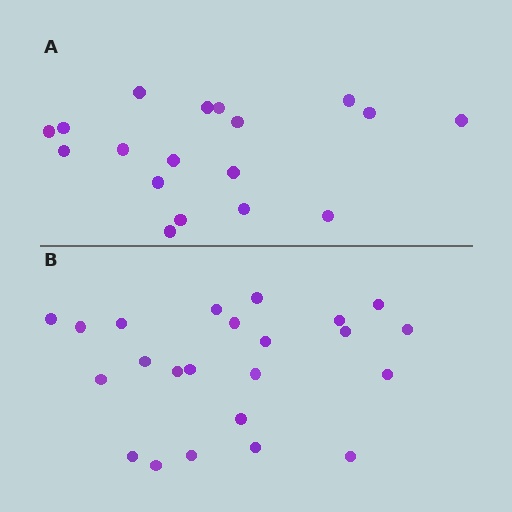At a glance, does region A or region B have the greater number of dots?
Region B (the bottom region) has more dots.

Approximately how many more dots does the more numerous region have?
Region B has about 5 more dots than region A.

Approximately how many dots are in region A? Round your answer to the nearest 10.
About 20 dots. (The exact count is 18, which rounds to 20.)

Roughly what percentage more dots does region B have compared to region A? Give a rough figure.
About 30% more.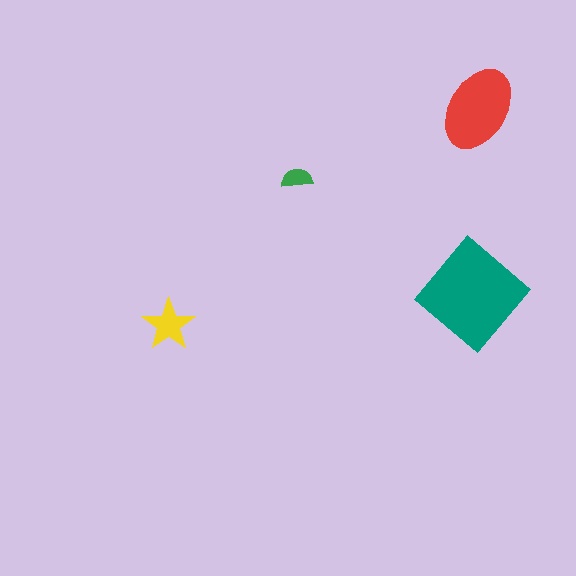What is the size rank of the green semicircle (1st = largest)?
4th.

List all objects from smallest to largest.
The green semicircle, the yellow star, the red ellipse, the teal diamond.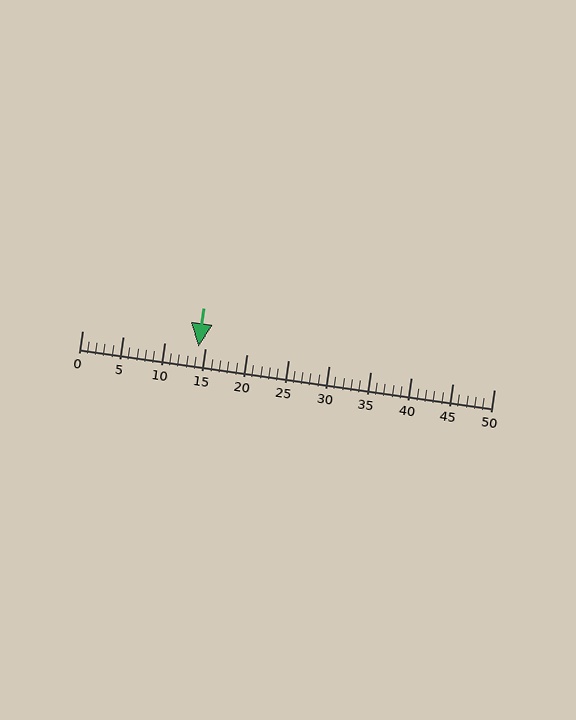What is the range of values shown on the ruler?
The ruler shows values from 0 to 50.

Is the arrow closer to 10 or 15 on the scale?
The arrow is closer to 15.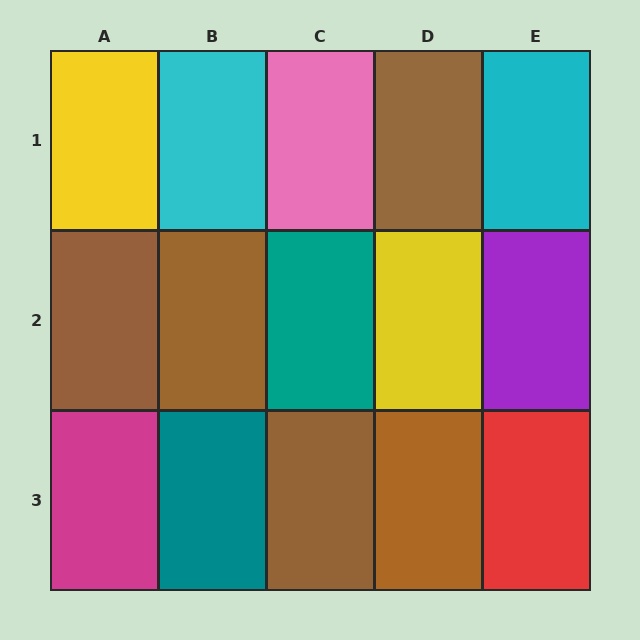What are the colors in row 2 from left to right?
Brown, brown, teal, yellow, purple.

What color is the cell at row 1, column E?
Cyan.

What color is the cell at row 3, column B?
Teal.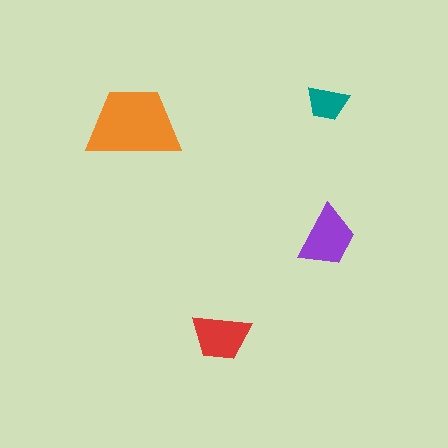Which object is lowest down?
The red trapezoid is bottommost.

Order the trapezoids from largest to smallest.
the orange one, the purple one, the red one, the teal one.